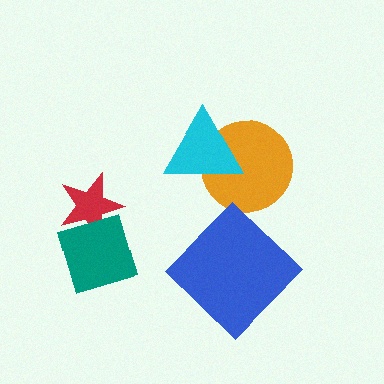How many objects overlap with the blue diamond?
0 objects overlap with the blue diamond.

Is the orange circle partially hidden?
Yes, it is partially covered by another shape.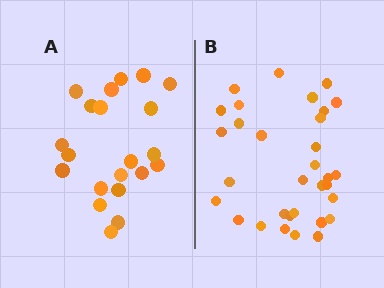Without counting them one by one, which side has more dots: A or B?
Region B (the right region) has more dots.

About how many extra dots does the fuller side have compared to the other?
Region B has roughly 12 or so more dots than region A.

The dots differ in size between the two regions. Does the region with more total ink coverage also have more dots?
No. Region A has more total ink coverage because its dots are larger, but region B actually contains more individual dots. Total area can be misleading — the number of items is what matters here.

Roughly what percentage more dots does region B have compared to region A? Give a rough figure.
About 50% more.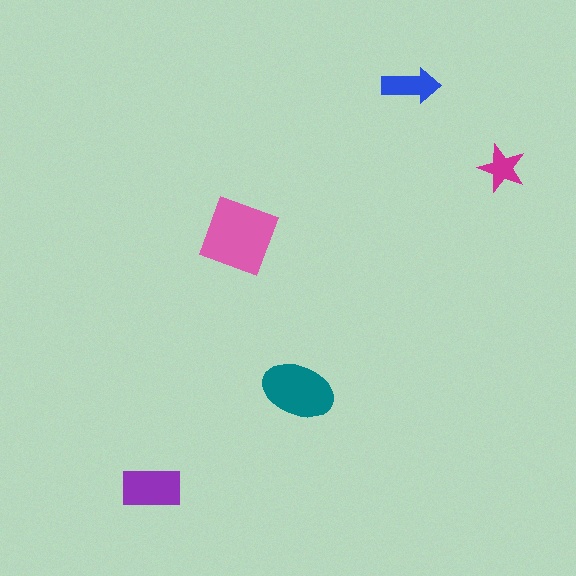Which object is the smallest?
The magenta star.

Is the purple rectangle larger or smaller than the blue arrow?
Larger.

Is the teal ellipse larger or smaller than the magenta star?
Larger.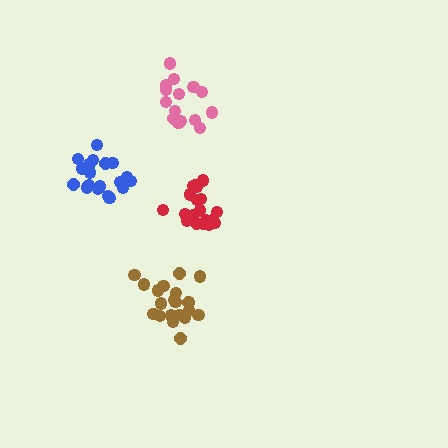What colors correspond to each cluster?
The clusters are colored: brown, pink, red, blue.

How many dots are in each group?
Group 1: 21 dots, Group 2: 15 dots, Group 3: 19 dots, Group 4: 19 dots (74 total).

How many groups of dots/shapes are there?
There are 4 groups.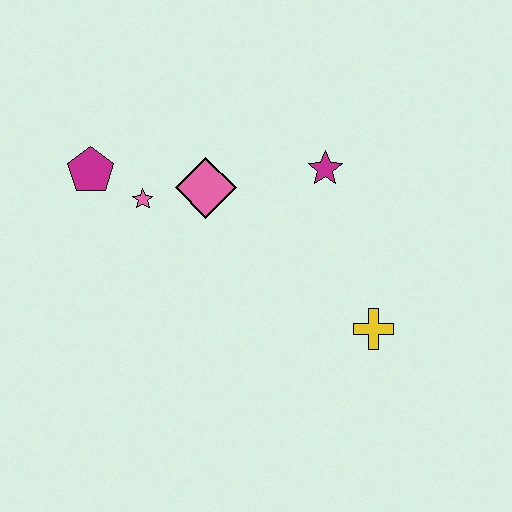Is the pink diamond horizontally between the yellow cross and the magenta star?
No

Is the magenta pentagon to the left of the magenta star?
Yes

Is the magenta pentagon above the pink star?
Yes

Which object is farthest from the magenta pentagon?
The yellow cross is farthest from the magenta pentagon.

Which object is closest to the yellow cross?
The magenta star is closest to the yellow cross.